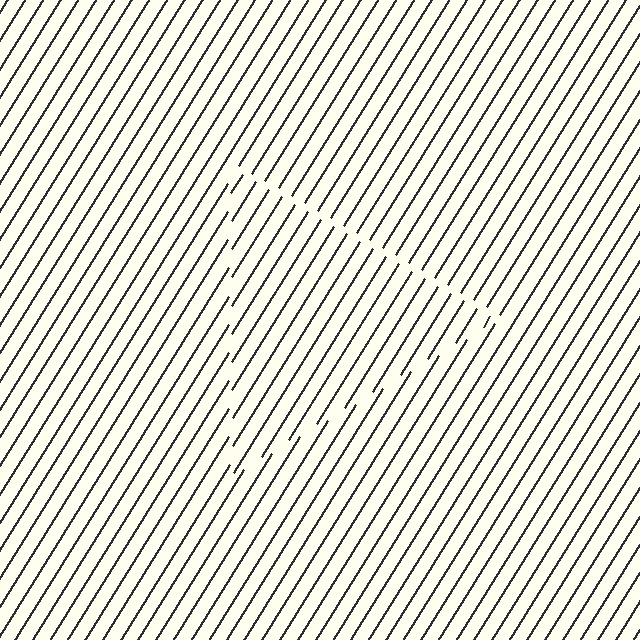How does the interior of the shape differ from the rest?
The interior of the shape contains the same grating, shifted by half a period — the contour is defined by the phase discontinuity where line-ends from the inner and outer gratings abut.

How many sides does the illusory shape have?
3 sides — the line-ends trace a triangle.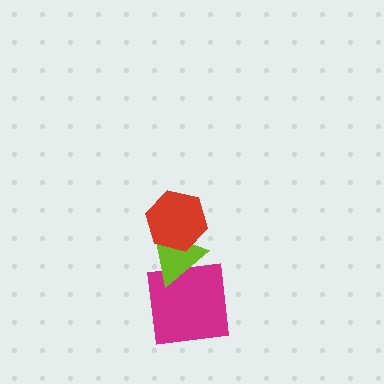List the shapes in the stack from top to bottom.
From top to bottom: the red hexagon, the lime triangle, the magenta square.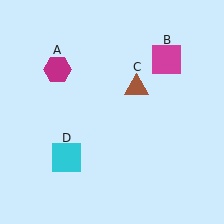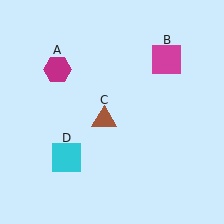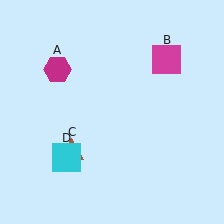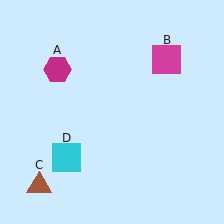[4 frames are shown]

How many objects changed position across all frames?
1 object changed position: brown triangle (object C).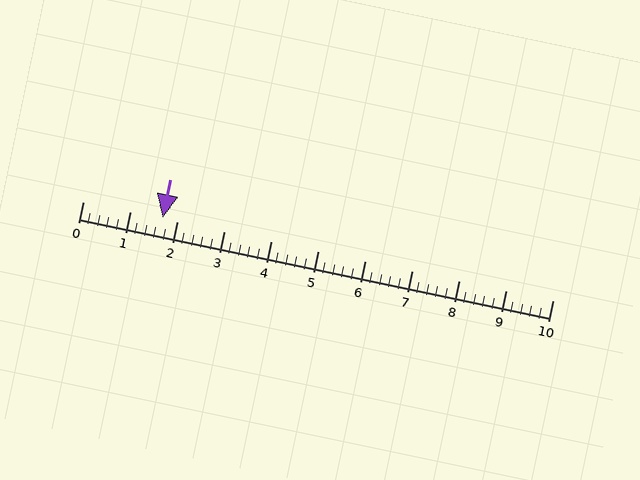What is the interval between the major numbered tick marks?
The major tick marks are spaced 1 units apart.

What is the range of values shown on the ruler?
The ruler shows values from 0 to 10.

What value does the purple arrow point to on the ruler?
The purple arrow points to approximately 1.7.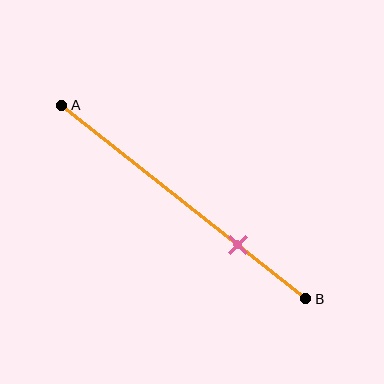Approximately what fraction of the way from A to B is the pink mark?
The pink mark is approximately 70% of the way from A to B.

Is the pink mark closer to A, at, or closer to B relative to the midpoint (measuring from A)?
The pink mark is closer to point B than the midpoint of segment AB.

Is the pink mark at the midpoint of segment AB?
No, the mark is at about 70% from A, not at the 50% midpoint.